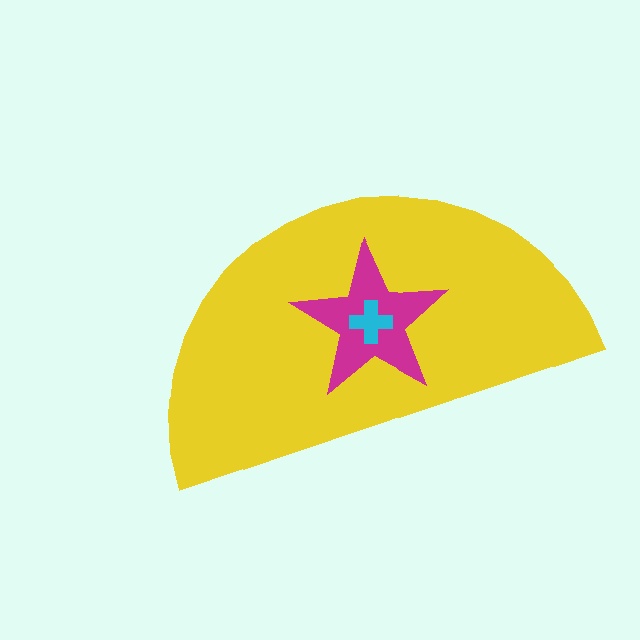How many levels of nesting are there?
3.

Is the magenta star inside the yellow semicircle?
Yes.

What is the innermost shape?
The cyan cross.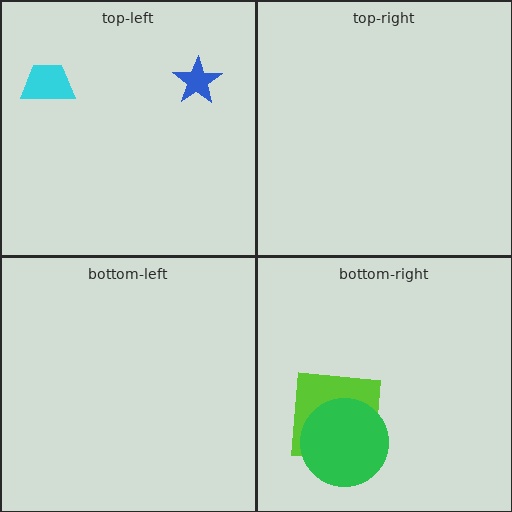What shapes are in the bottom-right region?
The lime square, the green circle.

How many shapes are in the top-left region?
2.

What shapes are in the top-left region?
The cyan trapezoid, the blue star.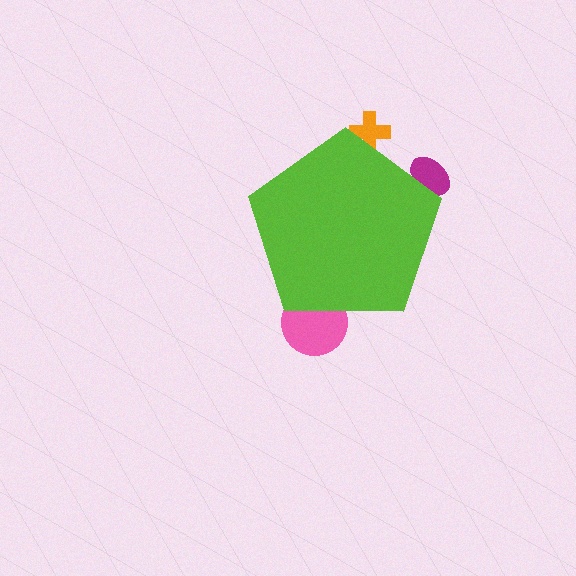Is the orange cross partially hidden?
Yes, the orange cross is partially hidden behind the lime pentagon.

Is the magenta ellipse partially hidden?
Yes, the magenta ellipse is partially hidden behind the lime pentagon.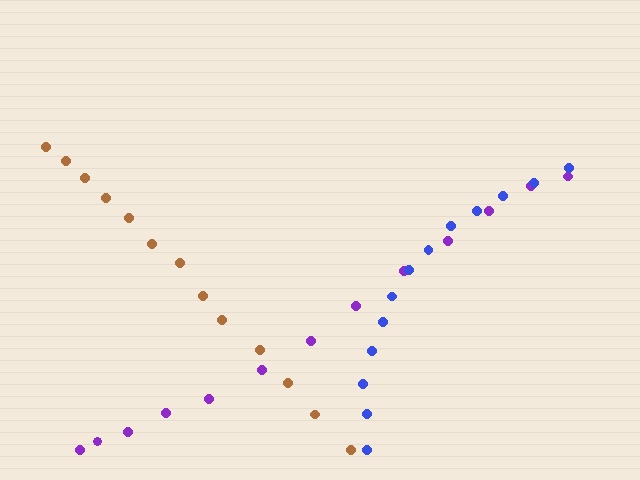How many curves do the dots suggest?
There are 3 distinct paths.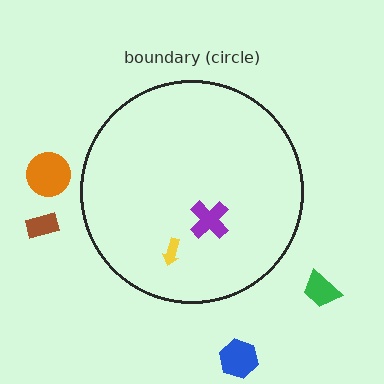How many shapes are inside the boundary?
2 inside, 4 outside.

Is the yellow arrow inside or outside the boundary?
Inside.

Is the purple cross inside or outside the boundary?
Inside.